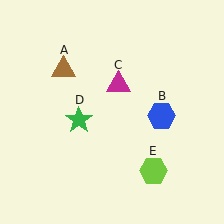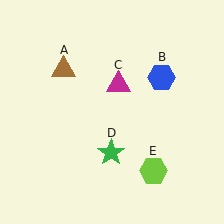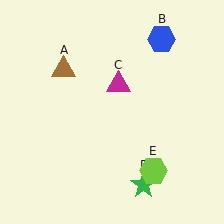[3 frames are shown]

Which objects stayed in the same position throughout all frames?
Brown triangle (object A) and magenta triangle (object C) and lime hexagon (object E) remained stationary.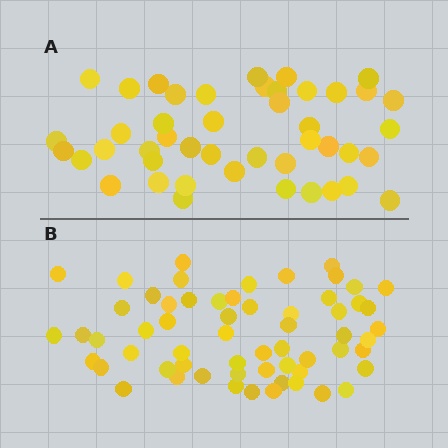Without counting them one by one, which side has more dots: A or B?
Region B (the bottom region) has more dots.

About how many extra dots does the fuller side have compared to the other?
Region B has approximately 15 more dots than region A.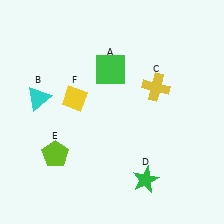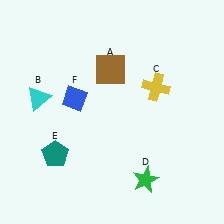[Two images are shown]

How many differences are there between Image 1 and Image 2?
There are 3 differences between the two images.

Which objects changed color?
A changed from green to brown. E changed from lime to teal. F changed from yellow to blue.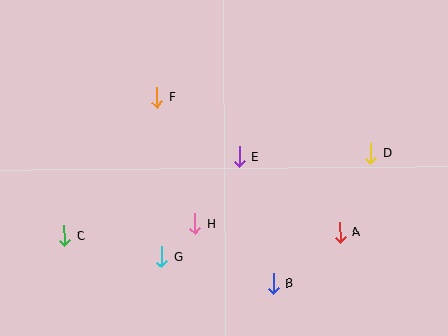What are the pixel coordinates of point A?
Point A is at (340, 232).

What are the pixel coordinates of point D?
Point D is at (370, 153).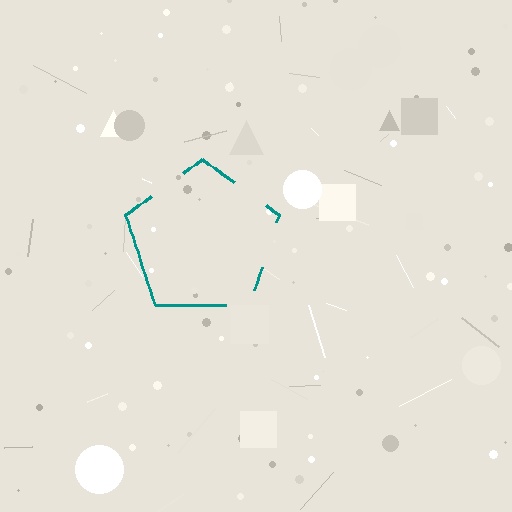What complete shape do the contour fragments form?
The contour fragments form a pentagon.